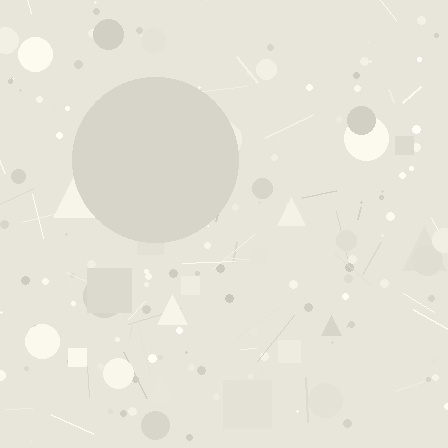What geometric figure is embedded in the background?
A circle is embedded in the background.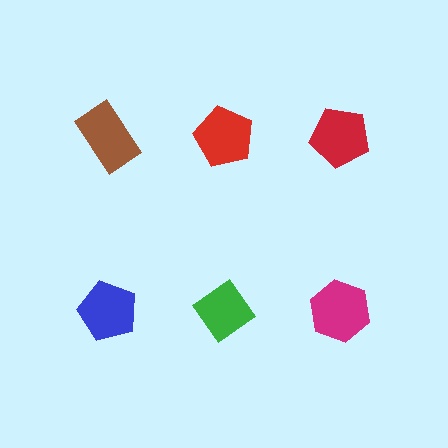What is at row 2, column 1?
A blue pentagon.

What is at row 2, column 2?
A green diamond.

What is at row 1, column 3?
A red pentagon.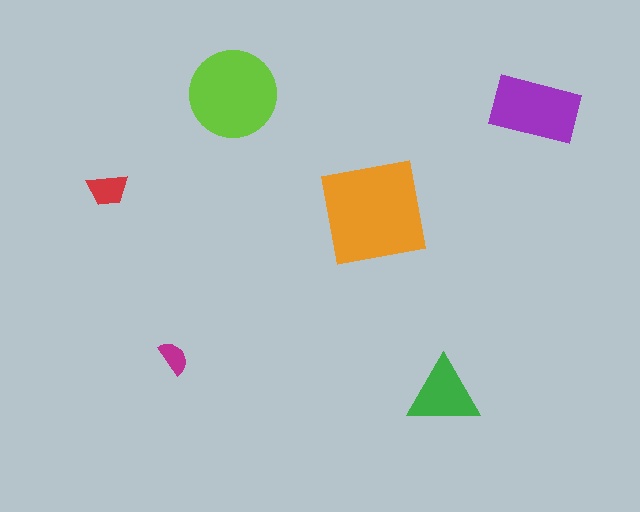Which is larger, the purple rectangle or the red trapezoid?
The purple rectangle.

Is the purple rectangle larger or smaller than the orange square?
Smaller.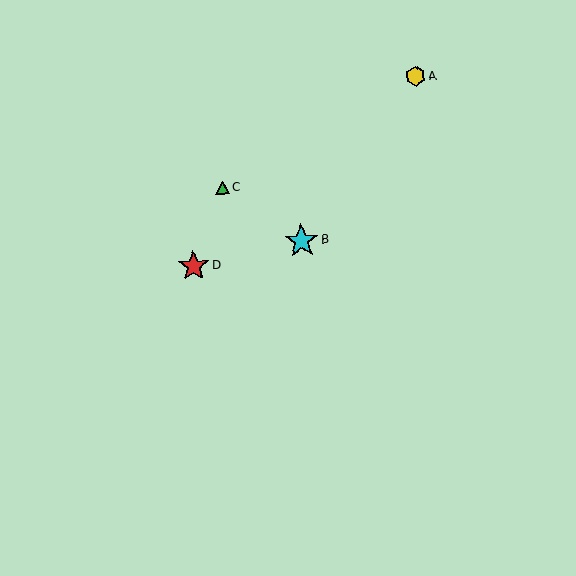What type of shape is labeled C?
Shape C is a green triangle.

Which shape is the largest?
The cyan star (labeled B) is the largest.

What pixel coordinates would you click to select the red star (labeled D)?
Click at (194, 266) to select the red star D.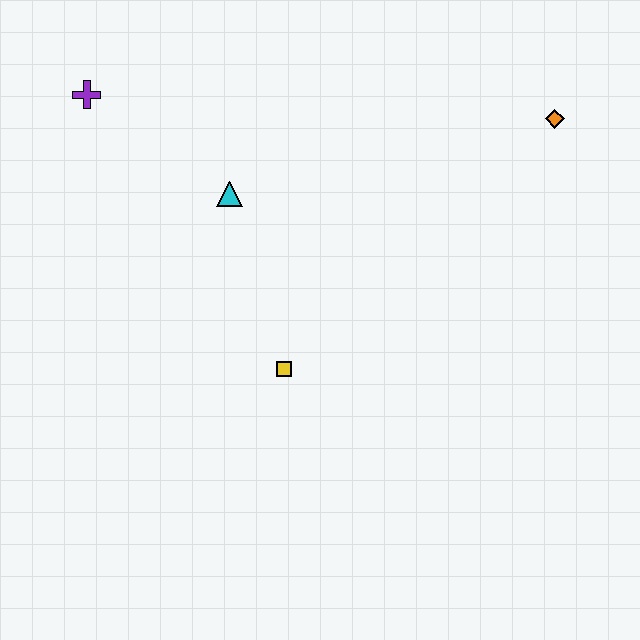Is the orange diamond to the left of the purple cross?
No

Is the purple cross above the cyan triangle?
Yes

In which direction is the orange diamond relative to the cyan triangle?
The orange diamond is to the right of the cyan triangle.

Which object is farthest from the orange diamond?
The purple cross is farthest from the orange diamond.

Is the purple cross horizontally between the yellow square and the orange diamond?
No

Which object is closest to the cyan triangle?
The purple cross is closest to the cyan triangle.